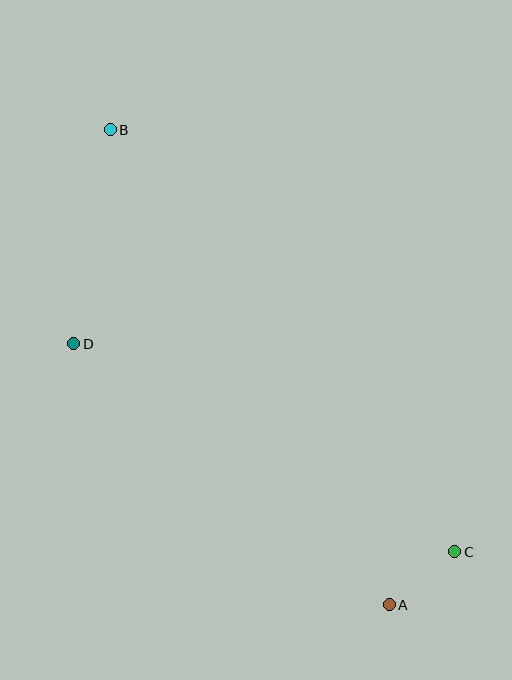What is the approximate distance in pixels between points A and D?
The distance between A and D is approximately 410 pixels.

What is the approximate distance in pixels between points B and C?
The distance between B and C is approximately 544 pixels.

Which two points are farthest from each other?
Points A and B are farthest from each other.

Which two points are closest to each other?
Points A and C are closest to each other.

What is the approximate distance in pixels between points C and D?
The distance between C and D is approximately 434 pixels.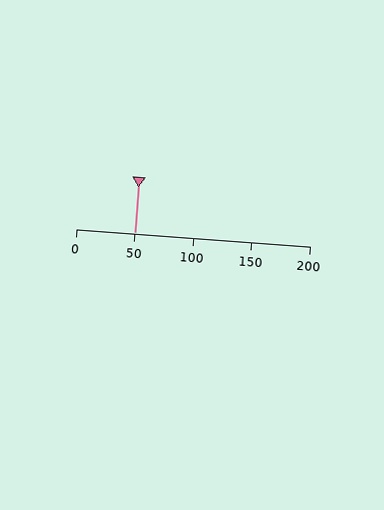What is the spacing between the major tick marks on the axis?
The major ticks are spaced 50 apart.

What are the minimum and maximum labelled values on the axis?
The axis runs from 0 to 200.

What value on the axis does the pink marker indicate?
The marker indicates approximately 50.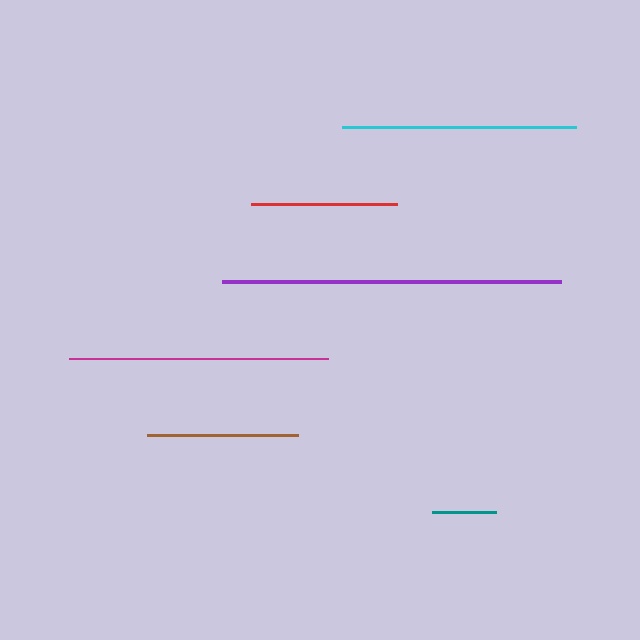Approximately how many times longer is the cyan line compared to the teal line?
The cyan line is approximately 3.6 times the length of the teal line.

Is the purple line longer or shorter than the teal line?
The purple line is longer than the teal line.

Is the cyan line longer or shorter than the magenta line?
The magenta line is longer than the cyan line.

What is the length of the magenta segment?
The magenta segment is approximately 260 pixels long.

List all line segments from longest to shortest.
From longest to shortest: purple, magenta, cyan, brown, red, teal.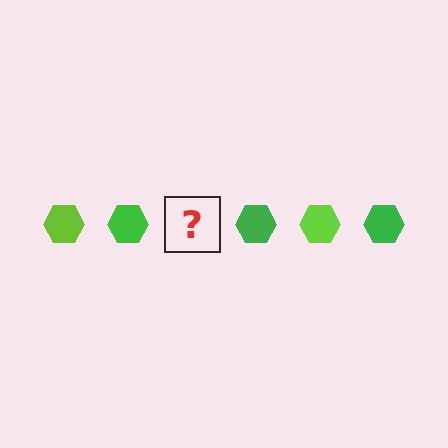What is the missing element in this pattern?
The missing element is a lime hexagon.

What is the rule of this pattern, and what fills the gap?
The rule is that the pattern cycles through lime, green hexagons. The gap should be filled with a lime hexagon.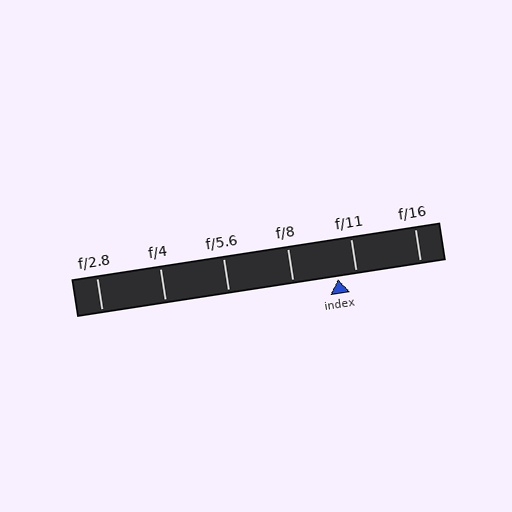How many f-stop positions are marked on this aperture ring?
There are 6 f-stop positions marked.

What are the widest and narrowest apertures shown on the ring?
The widest aperture shown is f/2.8 and the narrowest is f/16.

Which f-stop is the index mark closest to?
The index mark is closest to f/11.